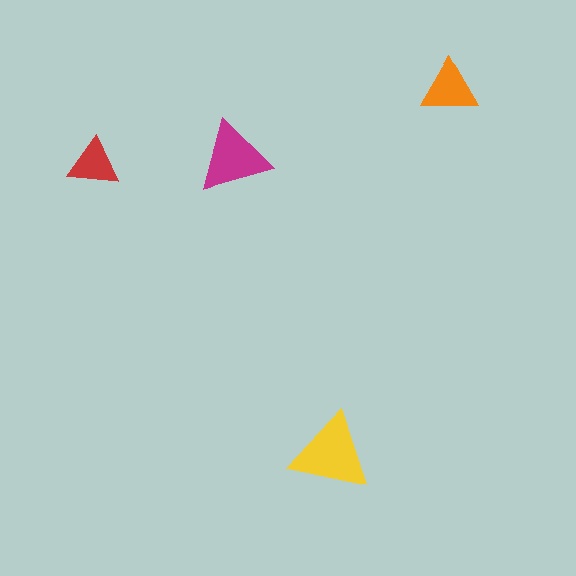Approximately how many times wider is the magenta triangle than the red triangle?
About 1.5 times wider.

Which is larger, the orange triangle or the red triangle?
The orange one.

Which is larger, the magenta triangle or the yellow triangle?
The yellow one.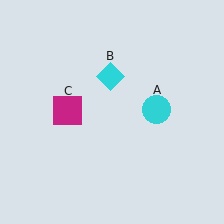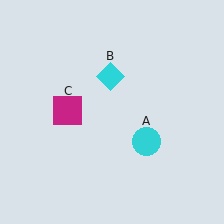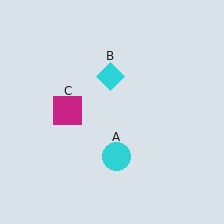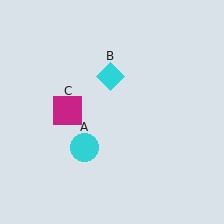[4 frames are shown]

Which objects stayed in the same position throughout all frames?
Cyan diamond (object B) and magenta square (object C) remained stationary.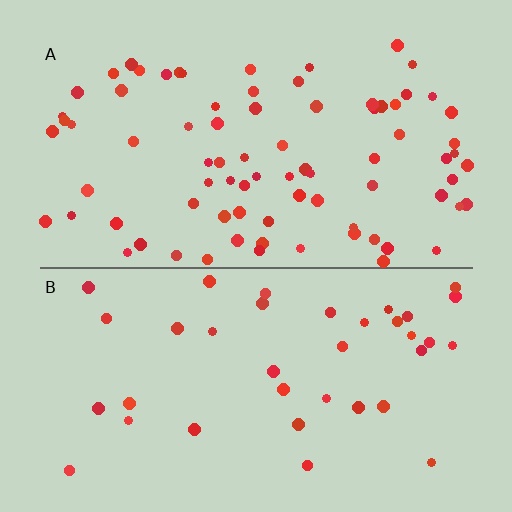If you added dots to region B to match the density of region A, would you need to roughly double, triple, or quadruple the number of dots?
Approximately double.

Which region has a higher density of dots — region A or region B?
A (the top).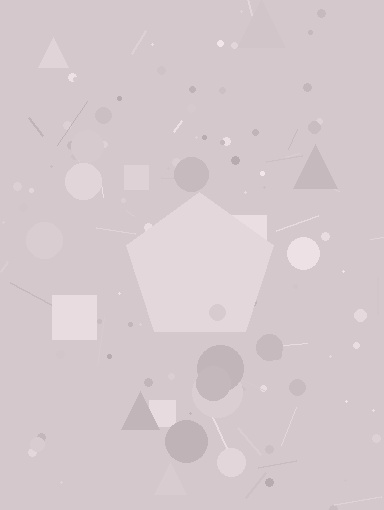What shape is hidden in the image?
A pentagon is hidden in the image.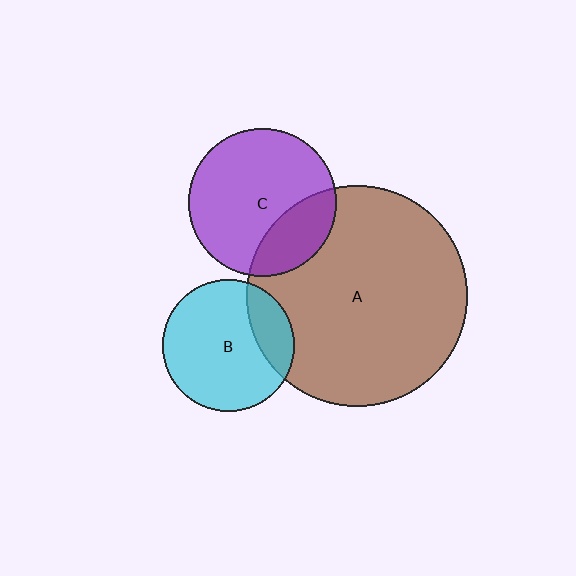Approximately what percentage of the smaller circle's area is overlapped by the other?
Approximately 20%.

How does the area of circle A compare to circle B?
Approximately 2.8 times.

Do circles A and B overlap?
Yes.